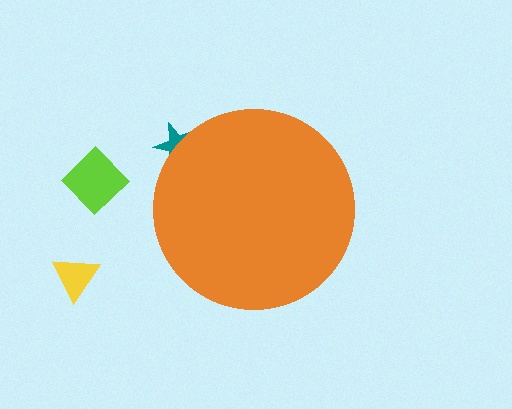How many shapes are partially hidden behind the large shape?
1 shape is partially hidden.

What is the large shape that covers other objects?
An orange circle.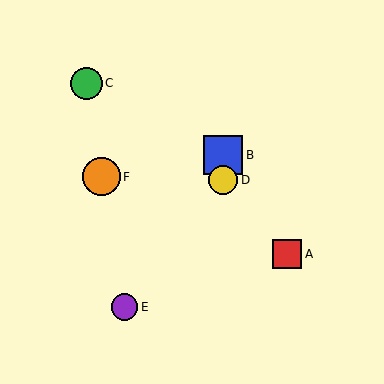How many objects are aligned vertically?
2 objects (B, D) are aligned vertically.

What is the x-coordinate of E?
Object E is at x≈125.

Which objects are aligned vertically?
Objects B, D are aligned vertically.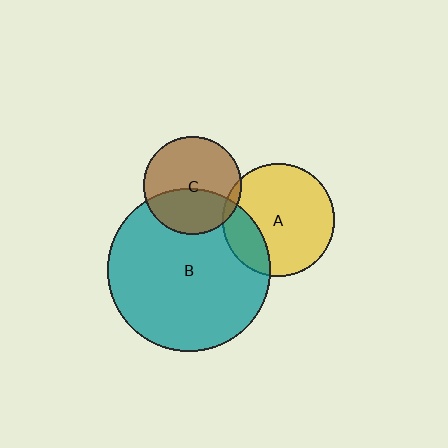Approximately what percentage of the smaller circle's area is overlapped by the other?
Approximately 5%.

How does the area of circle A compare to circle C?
Approximately 1.3 times.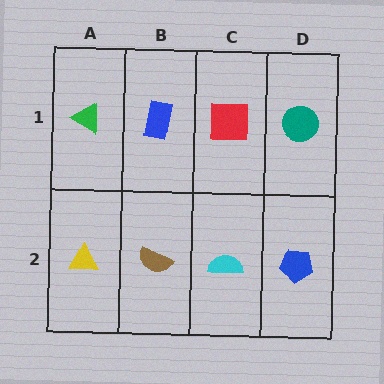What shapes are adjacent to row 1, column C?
A cyan semicircle (row 2, column C), a blue rectangle (row 1, column B), a teal circle (row 1, column D).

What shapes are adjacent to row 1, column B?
A brown semicircle (row 2, column B), a green triangle (row 1, column A), a red square (row 1, column C).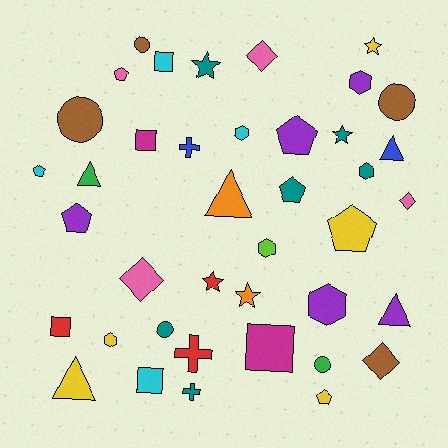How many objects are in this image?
There are 40 objects.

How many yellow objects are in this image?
There are 5 yellow objects.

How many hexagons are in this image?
There are 6 hexagons.